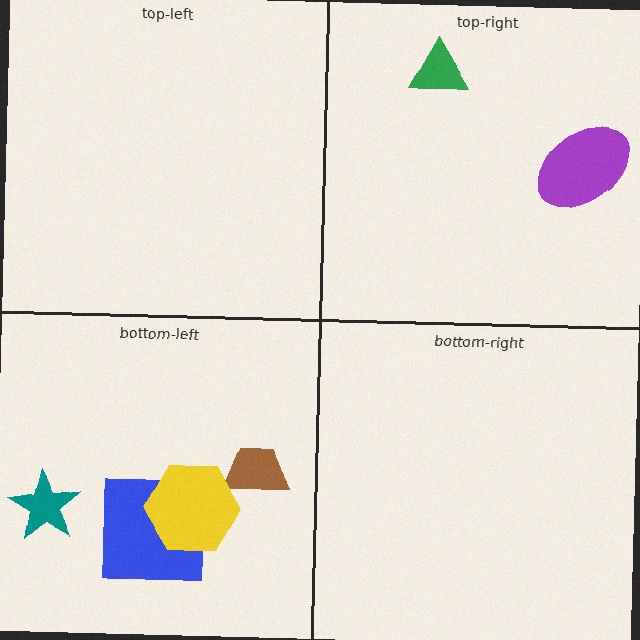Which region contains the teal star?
The bottom-left region.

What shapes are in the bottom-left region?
The blue square, the brown trapezoid, the yellow hexagon, the teal star.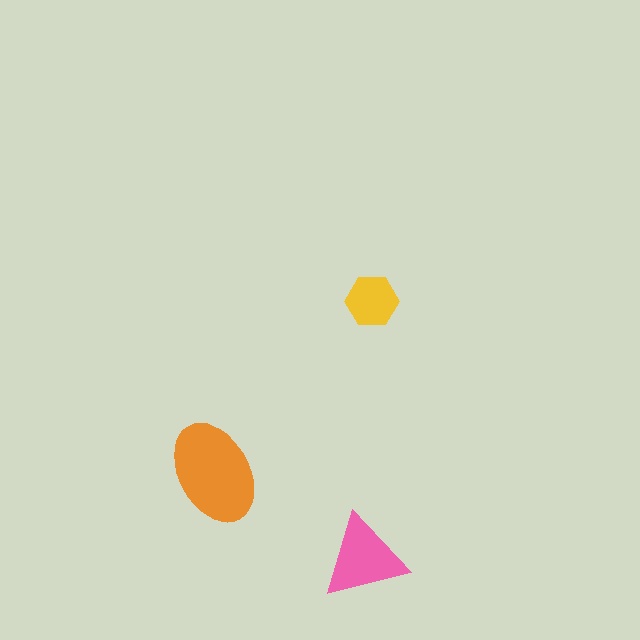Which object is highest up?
The yellow hexagon is topmost.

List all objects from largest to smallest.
The orange ellipse, the pink triangle, the yellow hexagon.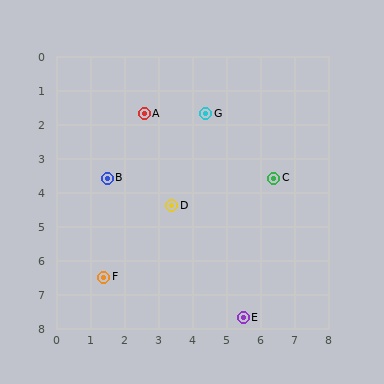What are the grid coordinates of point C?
Point C is at approximately (6.4, 3.6).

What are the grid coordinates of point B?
Point B is at approximately (1.5, 3.6).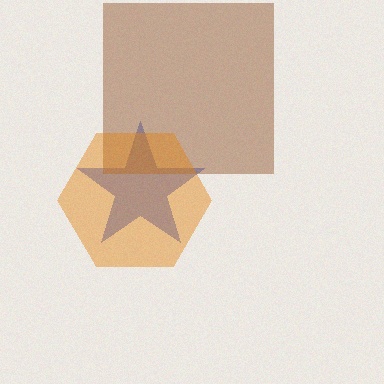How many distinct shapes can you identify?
There are 3 distinct shapes: a blue star, a brown square, an orange hexagon.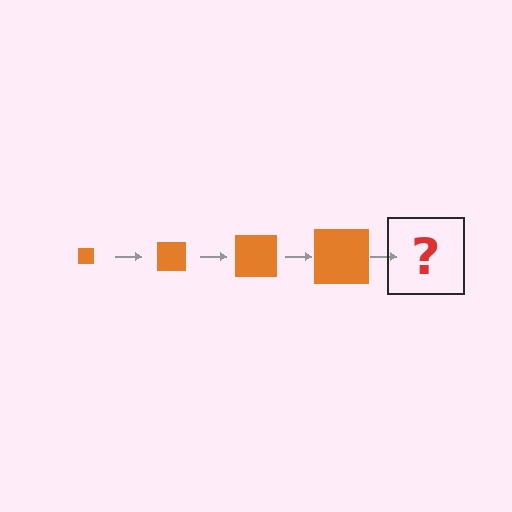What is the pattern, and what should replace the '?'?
The pattern is that the square gets progressively larger each step. The '?' should be an orange square, larger than the previous one.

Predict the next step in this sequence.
The next step is an orange square, larger than the previous one.